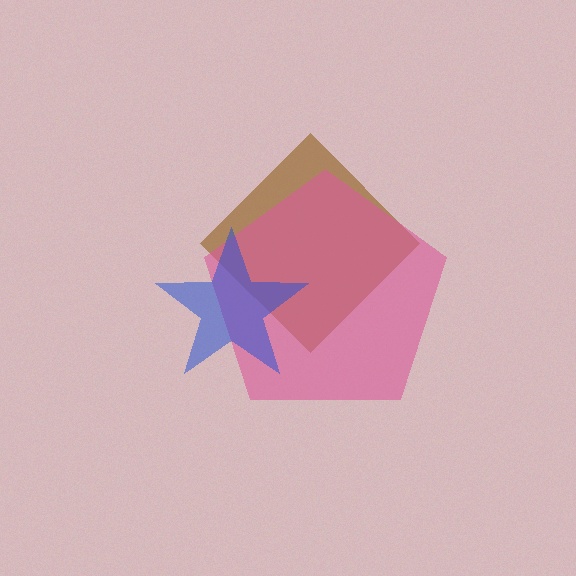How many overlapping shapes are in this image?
There are 3 overlapping shapes in the image.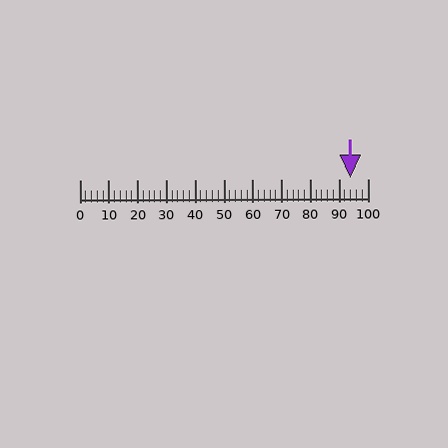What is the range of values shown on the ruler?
The ruler shows values from 0 to 100.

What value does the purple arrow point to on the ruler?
The purple arrow points to approximately 94.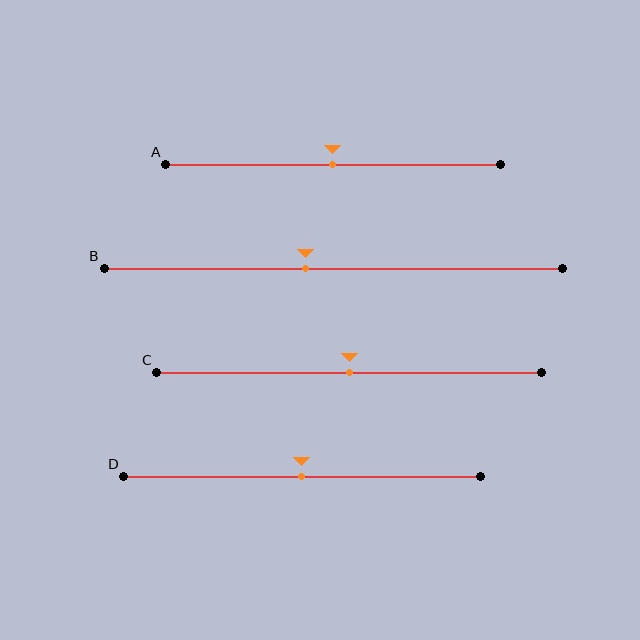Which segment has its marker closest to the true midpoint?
Segment A has its marker closest to the true midpoint.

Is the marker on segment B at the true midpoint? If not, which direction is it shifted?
No, the marker on segment B is shifted to the left by about 6% of the segment length.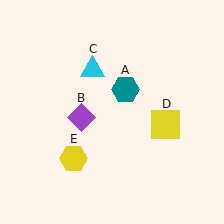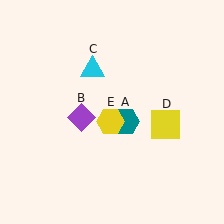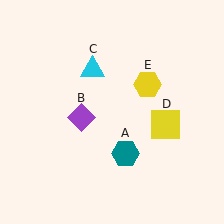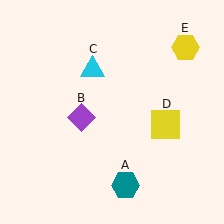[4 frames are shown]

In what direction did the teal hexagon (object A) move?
The teal hexagon (object A) moved down.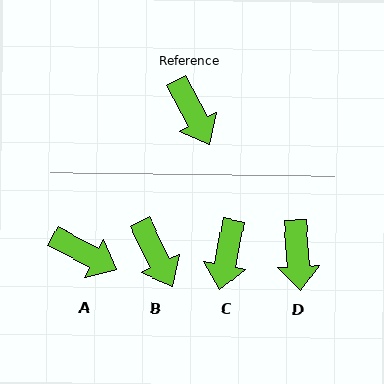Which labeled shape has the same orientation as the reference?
B.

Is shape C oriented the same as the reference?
No, it is off by about 38 degrees.